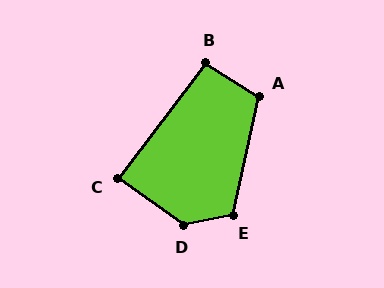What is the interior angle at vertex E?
Approximately 114 degrees (obtuse).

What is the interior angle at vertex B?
Approximately 95 degrees (approximately right).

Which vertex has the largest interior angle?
D, at approximately 132 degrees.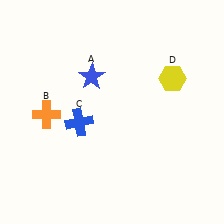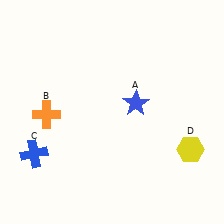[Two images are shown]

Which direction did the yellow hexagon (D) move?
The yellow hexagon (D) moved down.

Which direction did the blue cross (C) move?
The blue cross (C) moved left.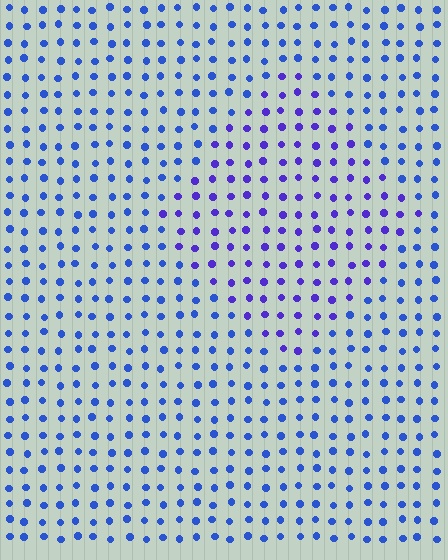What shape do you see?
I see a diamond.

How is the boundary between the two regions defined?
The boundary is defined purely by a slight shift in hue (about 29 degrees). Spacing, size, and orientation are identical on both sides.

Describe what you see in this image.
The image is filled with small blue elements in a uniform arrangement. A diamond-shaped region is visible where the elements are tinted to a slightly different hue, forming a subtle color boundary.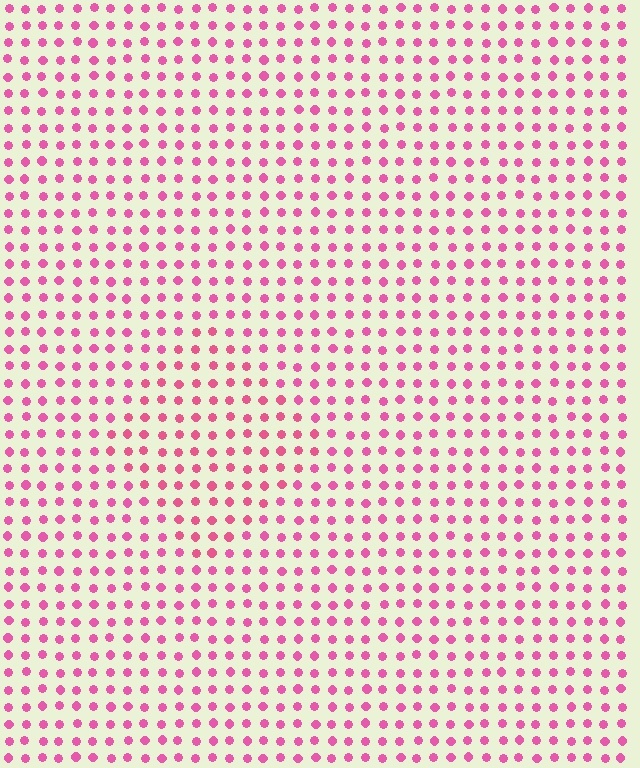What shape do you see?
I see a diamond.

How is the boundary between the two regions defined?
The boundary is defined purely by a slight shift in hue (about 12 degrees). Spacing, size, and orientation are identical on both sides.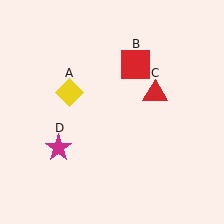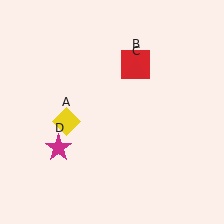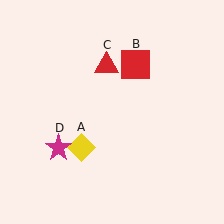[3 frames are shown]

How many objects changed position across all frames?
2 objects changed position: yellow diamond (object A), red triangle (object C).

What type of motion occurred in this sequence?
The yellow diamond (object A), red triangle (object C) rotated counterclockwise around the center of the scene.